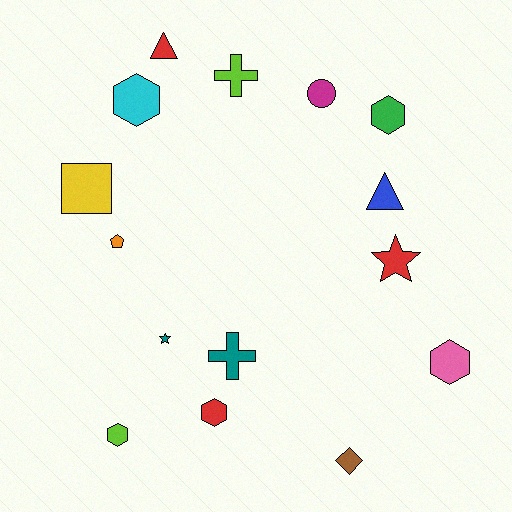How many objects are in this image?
There are 15 objects.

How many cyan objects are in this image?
There is 1 cyan object.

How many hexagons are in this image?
There are 5 hexagons.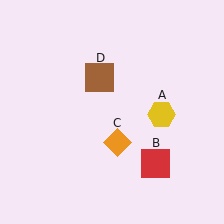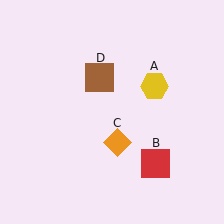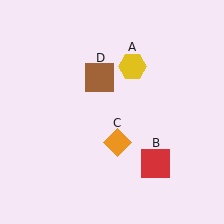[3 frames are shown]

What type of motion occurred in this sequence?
The yellow hexagon (object A) rotated counterclockwise around the center of the scene.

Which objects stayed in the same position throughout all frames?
Red square (object B) and orange diamond (object C) and brown square (object D) remained stationary.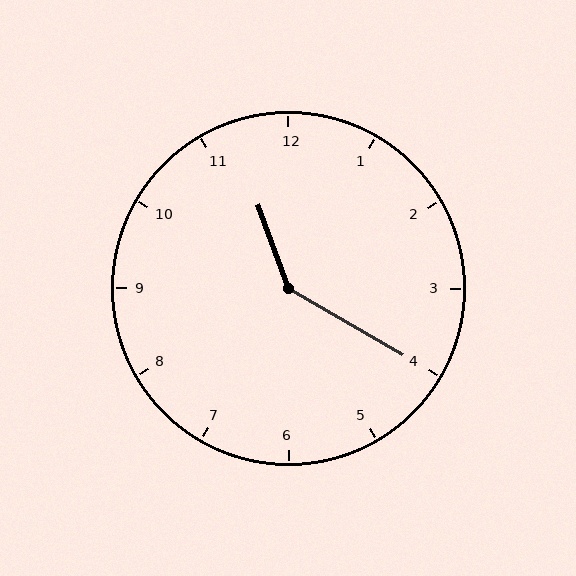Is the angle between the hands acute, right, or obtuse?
It is obtuse.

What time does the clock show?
11:20.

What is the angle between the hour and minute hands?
Approximately 140 degrees.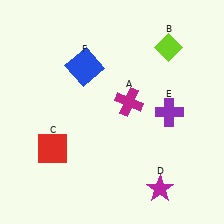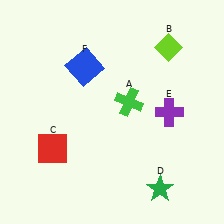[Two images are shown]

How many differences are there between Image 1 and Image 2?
There are 2 differences between the two images.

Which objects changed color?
A changed from magenta to green. D changed from magenta to green.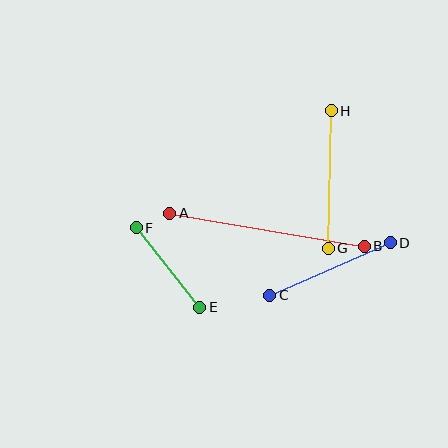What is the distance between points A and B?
The distance is approximately 197 pixels.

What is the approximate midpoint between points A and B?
The midpoint is at approximately (267, 230) pixels.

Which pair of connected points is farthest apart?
Points A and B are farthest apart.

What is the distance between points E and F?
The distance is approximately 102 pixels.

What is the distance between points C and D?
The distance is approximately 132 pixels.